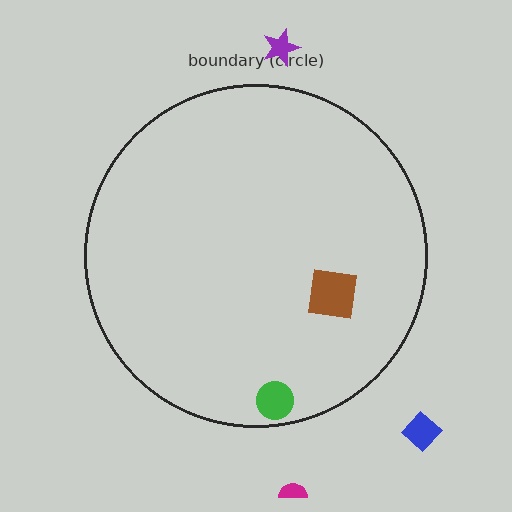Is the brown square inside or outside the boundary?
Inside.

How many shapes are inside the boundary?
2 inside, 3 outside.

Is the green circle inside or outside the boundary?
Inside.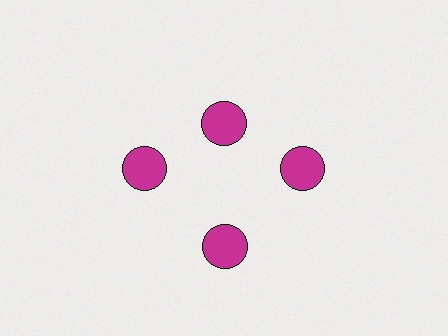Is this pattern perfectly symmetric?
No. The 4 magenta circles are arranged in a ring, but one element near the 12 o'clock position is pulled inward toward the center, breaking the 4-fold rotational symmetry.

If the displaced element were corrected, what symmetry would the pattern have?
It would have 4-fold rotational symmetry — the pattern would map onto itself every 90 degrees.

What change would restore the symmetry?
The symmetry would be restored by moving it outward, back onto the ring so that all 4 circles sit at equal angles and equal distance from the center.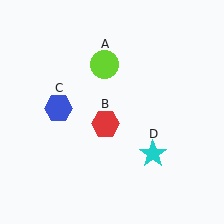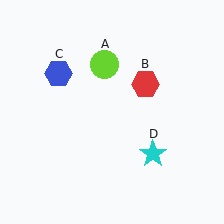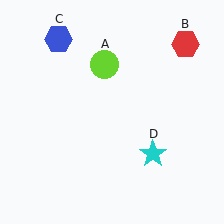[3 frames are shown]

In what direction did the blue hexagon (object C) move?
The blue hexagon (object C) moved up.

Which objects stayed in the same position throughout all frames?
Lime circle (object A) and cyan star (object D) remained stationary.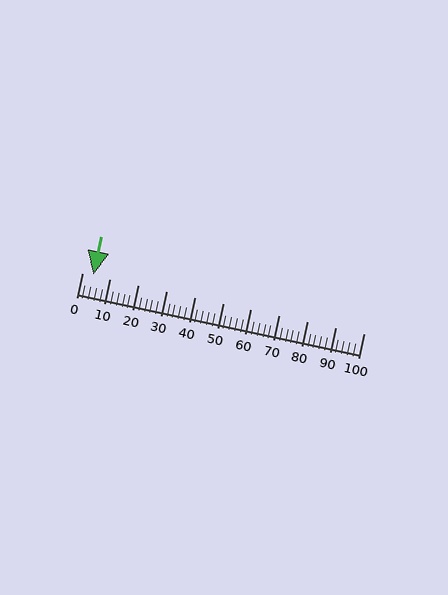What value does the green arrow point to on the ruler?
The green arrow points to approximately 4.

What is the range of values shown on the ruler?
The ruler shows values from 0 to 100.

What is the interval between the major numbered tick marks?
The major tick marks are spaced 10 units apart.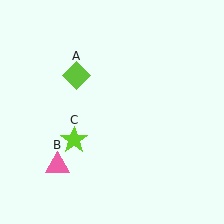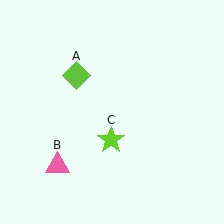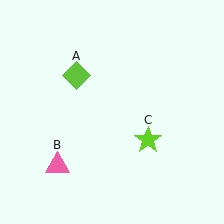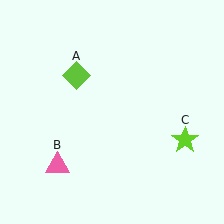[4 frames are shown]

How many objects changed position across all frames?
1 object changed position: lime star (object C).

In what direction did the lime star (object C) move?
The lime star (object C) moved right.